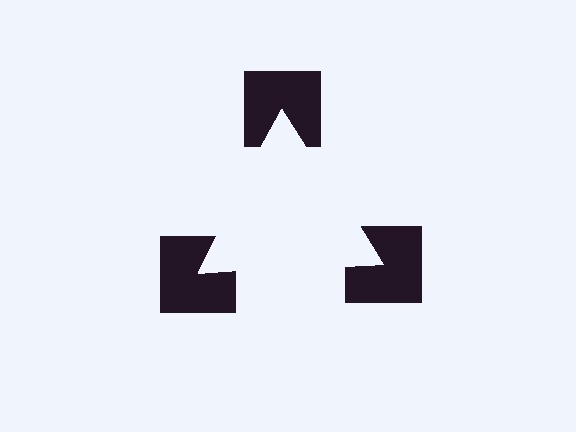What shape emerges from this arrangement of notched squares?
An illusory triangle — its edges are inferred from the aligned wedge cuts in the notched squares, not physically drawn.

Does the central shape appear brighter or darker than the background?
It typically appears slightly brighter than the background, even though no actual brightness change is drawn.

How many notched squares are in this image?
There are 3 — one at each vertex of the illusory triangle.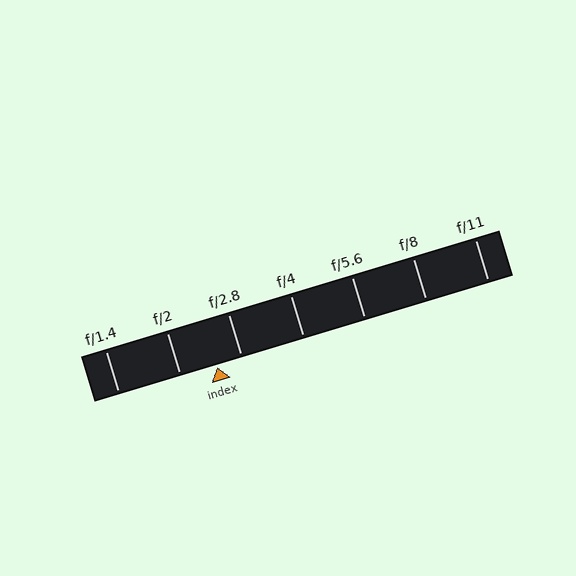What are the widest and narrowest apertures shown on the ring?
The widest aperture shown is f/1.4 and the narrowest is f/11.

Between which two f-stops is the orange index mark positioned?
The index mark is between f/2 and f/2.8.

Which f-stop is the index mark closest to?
The index mark is closest to f/2.8.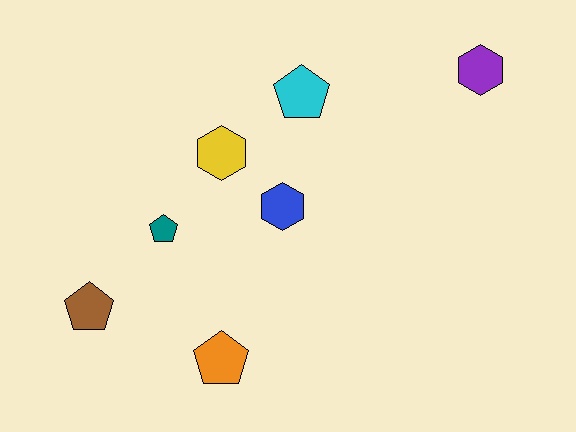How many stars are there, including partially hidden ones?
There are no stars.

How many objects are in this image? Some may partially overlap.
There are 7 objects.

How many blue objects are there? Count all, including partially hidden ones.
There is 1 blue object.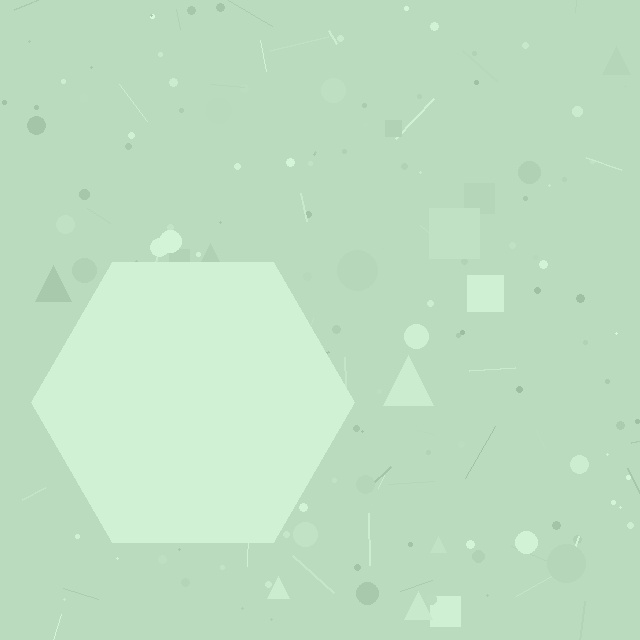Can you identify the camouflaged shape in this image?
The camouflaged shape is a hexagon.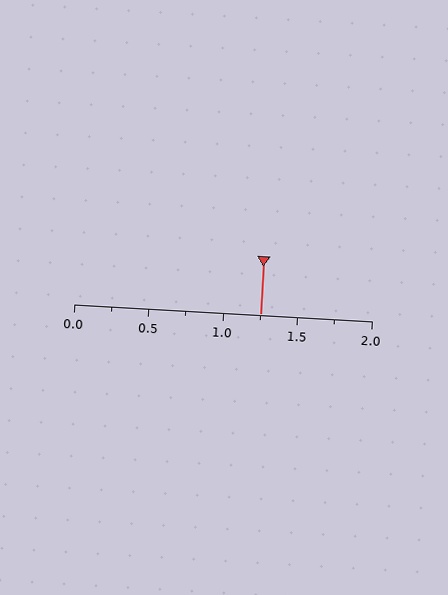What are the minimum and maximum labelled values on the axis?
The axis runs from 0.0 to 2.0.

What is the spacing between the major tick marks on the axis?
The major ticks are spaced 0.5 apart.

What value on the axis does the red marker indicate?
The marker indicates approximately 1.25.